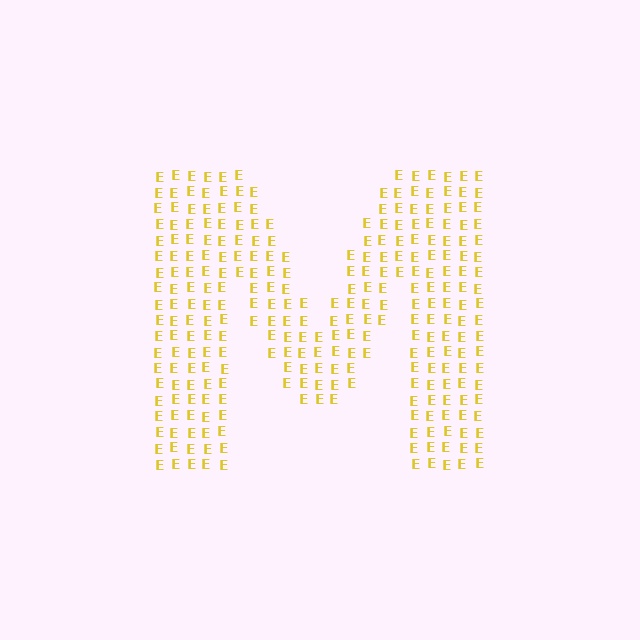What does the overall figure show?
The overall figure shows the letter M.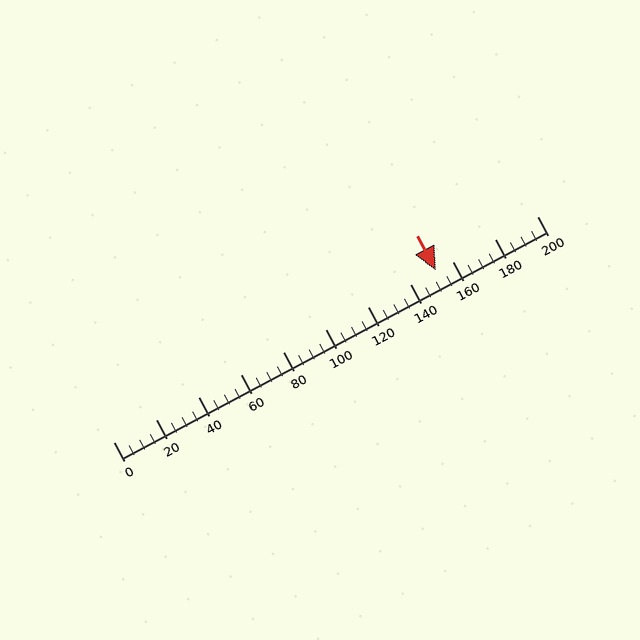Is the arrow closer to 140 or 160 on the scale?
The arrow is closer to 160.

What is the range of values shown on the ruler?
The ruler shows values from 0 to 200.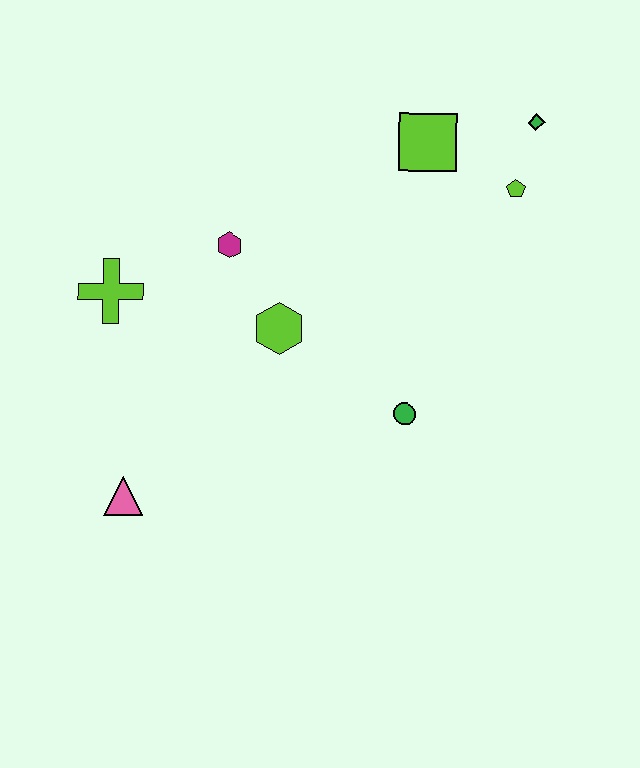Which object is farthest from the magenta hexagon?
The green diamond is farthest from the magenta hexagon.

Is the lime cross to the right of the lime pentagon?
No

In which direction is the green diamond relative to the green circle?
The green diamond is above the green circle.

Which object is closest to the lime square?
The lime pentagon is closest to the lime square.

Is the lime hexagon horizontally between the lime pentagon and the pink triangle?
Yes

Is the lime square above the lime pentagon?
Yes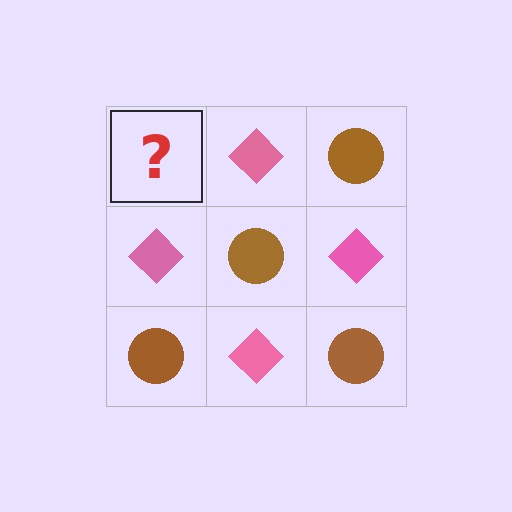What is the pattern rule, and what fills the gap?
The rule is that it alternates brown circle and pink diamond in a checkerboard pattern. The gap should be filled with a brown circle.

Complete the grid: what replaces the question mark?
The question mark should be replaced with a brown circle.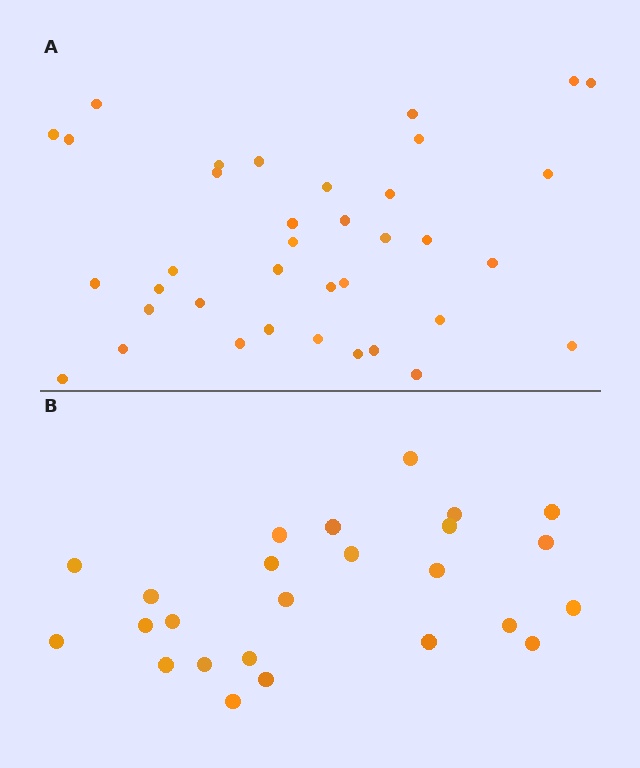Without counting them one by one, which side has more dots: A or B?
Region A (the top region) has more dots.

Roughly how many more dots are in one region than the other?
Region A has roughly 12 or so more dots than region B.